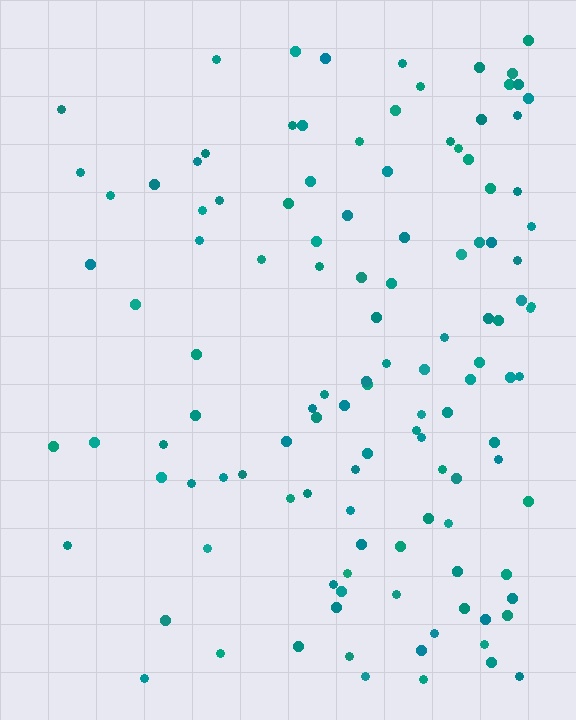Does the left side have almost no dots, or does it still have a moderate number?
Still a moderate number, just noticeably fewer than the right.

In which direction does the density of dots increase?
From left to right, with the right side densest.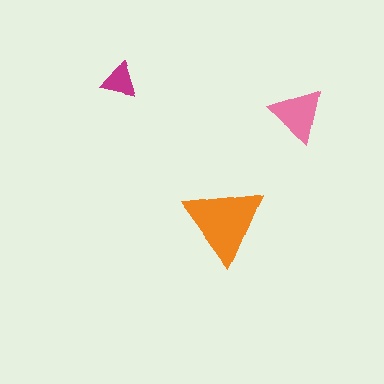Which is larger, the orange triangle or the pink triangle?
The orange one.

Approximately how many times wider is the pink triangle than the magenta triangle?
About 1.5 times wider.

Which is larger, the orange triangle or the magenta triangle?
The orange one.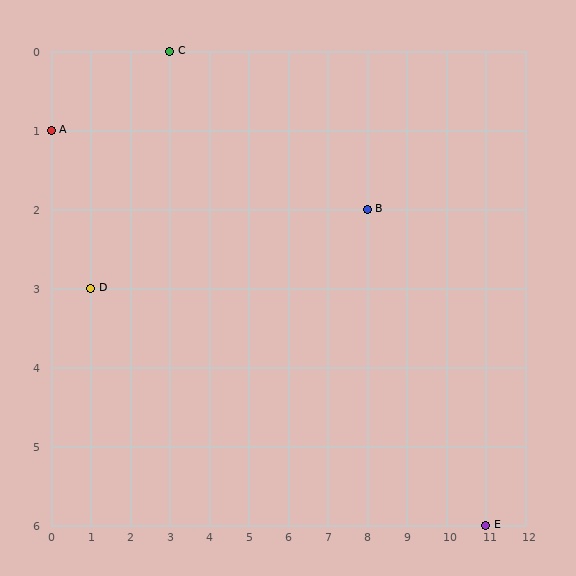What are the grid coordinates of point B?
Point B is at grid coordinates (8, 2).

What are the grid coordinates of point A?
Point A is at grid coordinates (0, 1).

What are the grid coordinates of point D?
Point D is at grid coordinates (1, 3).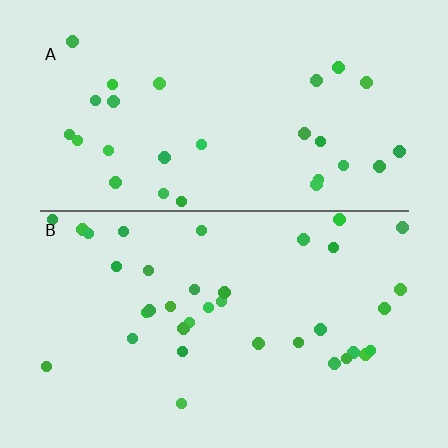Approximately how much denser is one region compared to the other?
Approximately 1.3× — region B over region A.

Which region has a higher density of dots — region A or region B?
B (the bottom).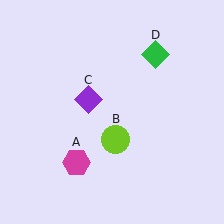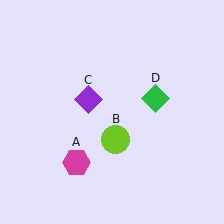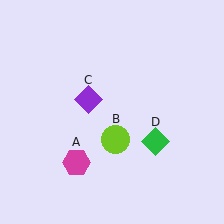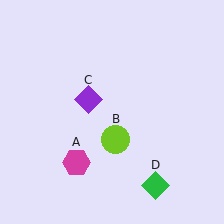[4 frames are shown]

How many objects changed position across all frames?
1 object changed position: green diamond (object D).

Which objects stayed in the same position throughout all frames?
Magenta hexagon (object A) and lime circle (object B) and purple diamond (object C) remained stationary.